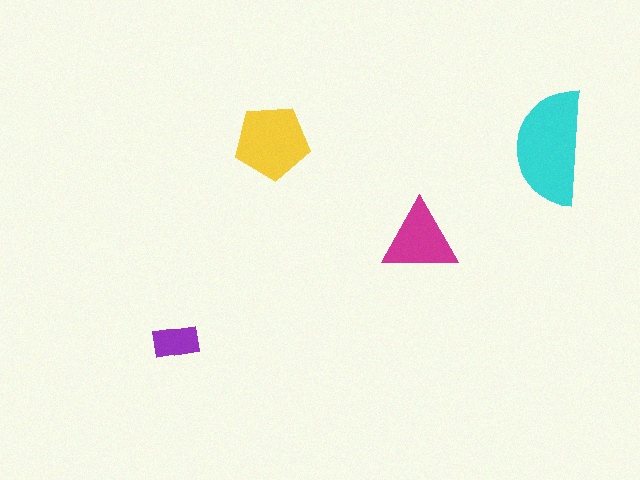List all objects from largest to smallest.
The cyan semicircle, the yellow pentagon, the magenta triangle, the purple rectangle.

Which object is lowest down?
The purple rectangle is bottommost.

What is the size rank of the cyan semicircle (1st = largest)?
1st.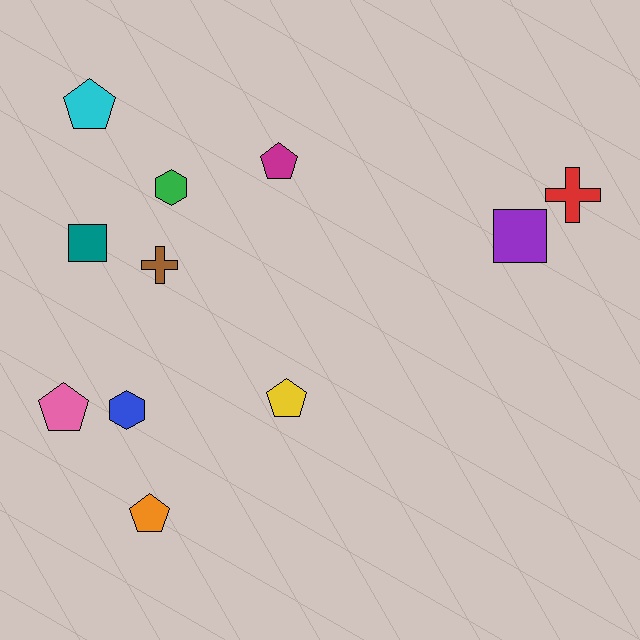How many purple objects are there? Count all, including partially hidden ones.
There is 1 purple object.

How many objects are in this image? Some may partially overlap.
There are 11 objects.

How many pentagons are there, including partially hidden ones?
There are 5 pentagons.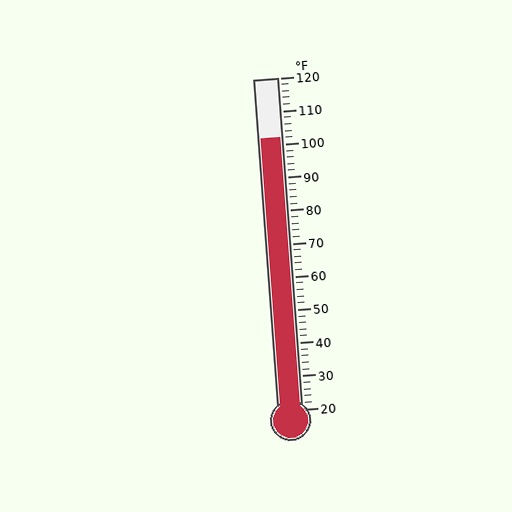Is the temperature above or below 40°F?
The temperature is above 40°F.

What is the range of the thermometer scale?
The thermometer scale ranges from 20°F to 120°F.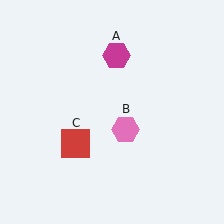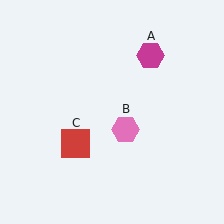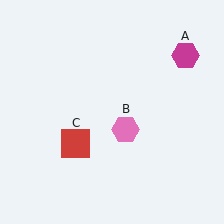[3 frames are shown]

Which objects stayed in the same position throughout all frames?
Pink hexagon (object B) and red square (object C) remained stationary.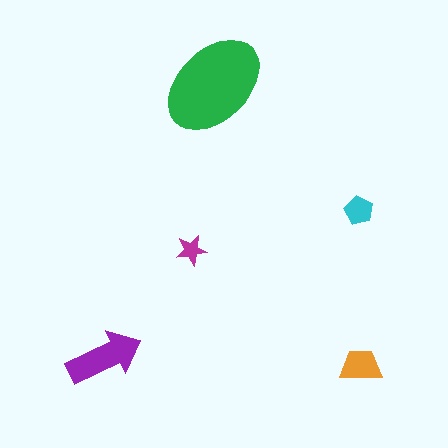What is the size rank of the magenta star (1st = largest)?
5th.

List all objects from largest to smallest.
The green ellipse, the purple arrow, the orange trapezoid, the cyan pentagon, the magenta star.